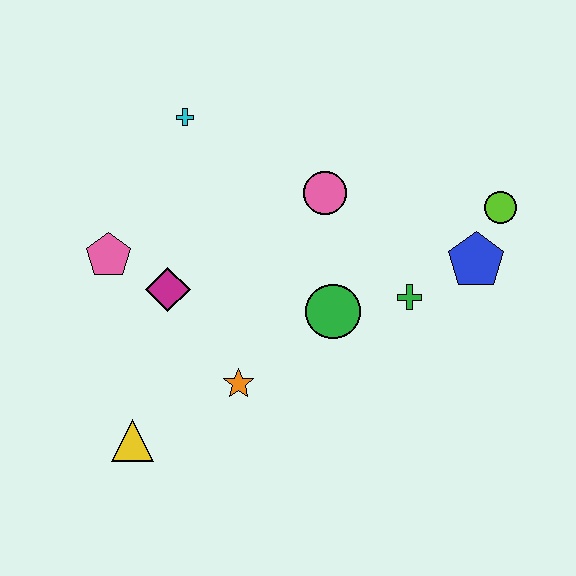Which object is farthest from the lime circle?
The yellow triangle is farthest from the lime circle.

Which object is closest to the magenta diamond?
The pink pentagon is closest to the magenta diamond.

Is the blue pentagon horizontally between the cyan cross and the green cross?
No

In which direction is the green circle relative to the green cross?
The green circle is to the left of the green cross.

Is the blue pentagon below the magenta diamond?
No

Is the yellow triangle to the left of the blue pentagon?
Yes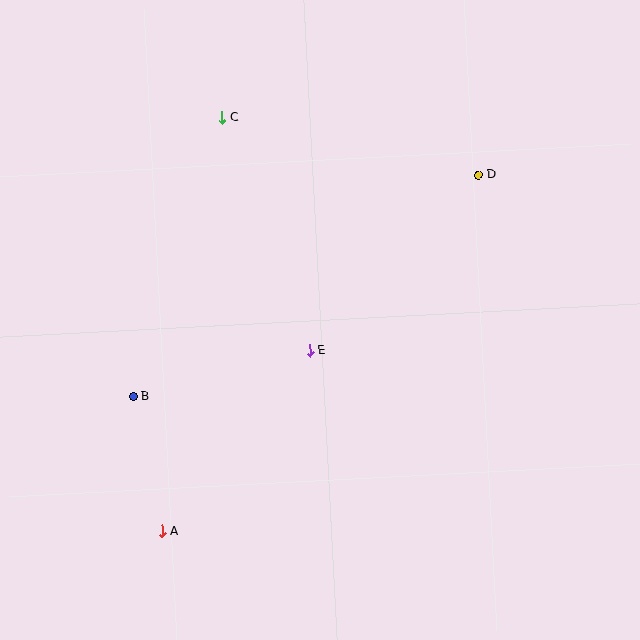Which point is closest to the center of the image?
Point E at (310, 350) is closest to the center.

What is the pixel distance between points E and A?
The distance between E and A is 234 pixels.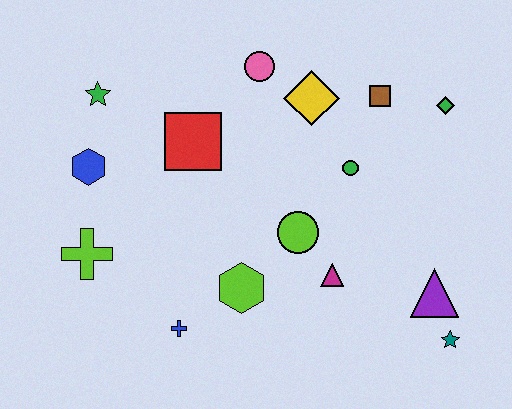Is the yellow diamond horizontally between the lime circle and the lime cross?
No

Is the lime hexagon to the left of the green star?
No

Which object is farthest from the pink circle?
The teal star is farthest from the pink circle.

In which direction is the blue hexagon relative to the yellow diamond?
The blue hexagon is to the left of the yellow diamond.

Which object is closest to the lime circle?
The magenta triangle is closest to the lime circle.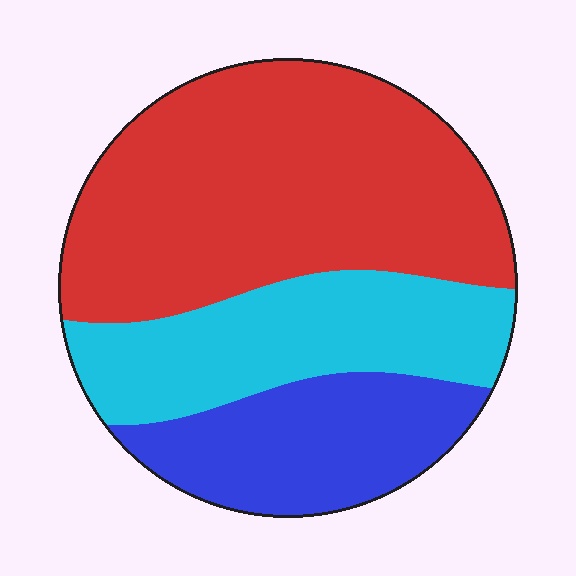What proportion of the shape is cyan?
Cyan covers about 25% of the shape.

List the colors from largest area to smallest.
From largest to smallest: red, cyan, blue.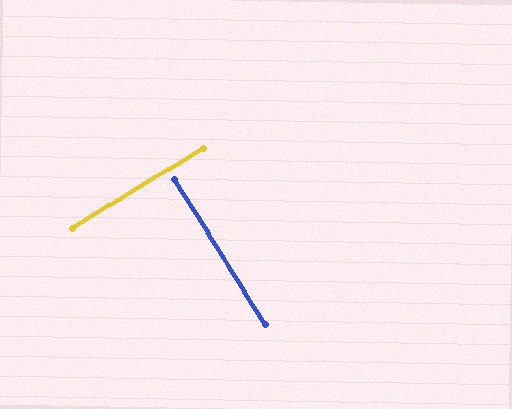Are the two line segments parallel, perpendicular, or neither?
Perpendicular — they meet at approximately 89°.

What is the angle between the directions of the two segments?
Approximately 89 degrees.